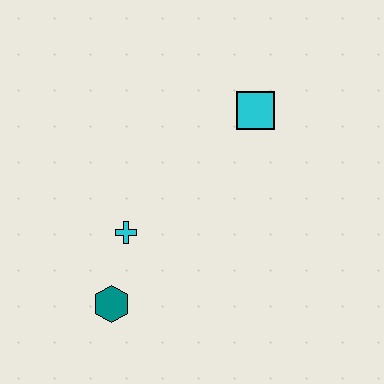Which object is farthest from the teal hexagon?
The cyan square is farthest from the teal hexagon.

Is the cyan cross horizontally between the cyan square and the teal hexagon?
Yes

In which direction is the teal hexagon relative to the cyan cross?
The teal hexagon is below the cyan cross.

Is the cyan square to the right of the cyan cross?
Yes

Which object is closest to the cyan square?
The cyan cross is closest to the cyan square.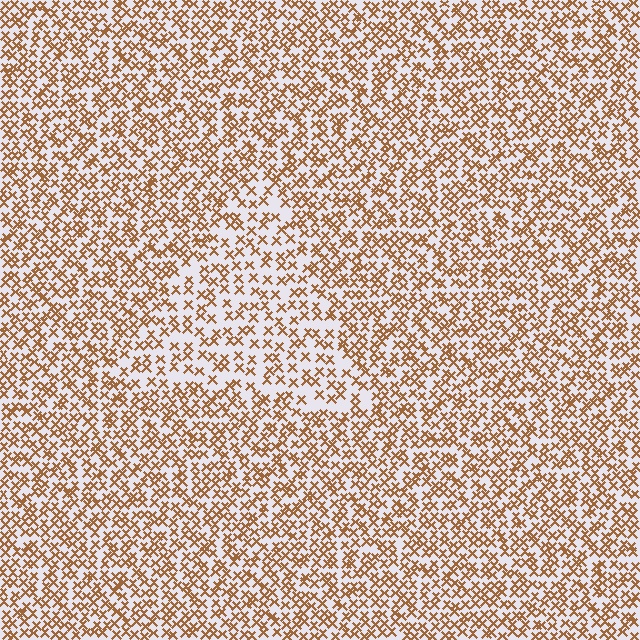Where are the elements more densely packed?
The elements are more densely packed outside the triangle boundary.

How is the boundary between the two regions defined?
The boundary is defined by a change in element density (approximately 1.7x ratio). All elements are the same color, size, and shape.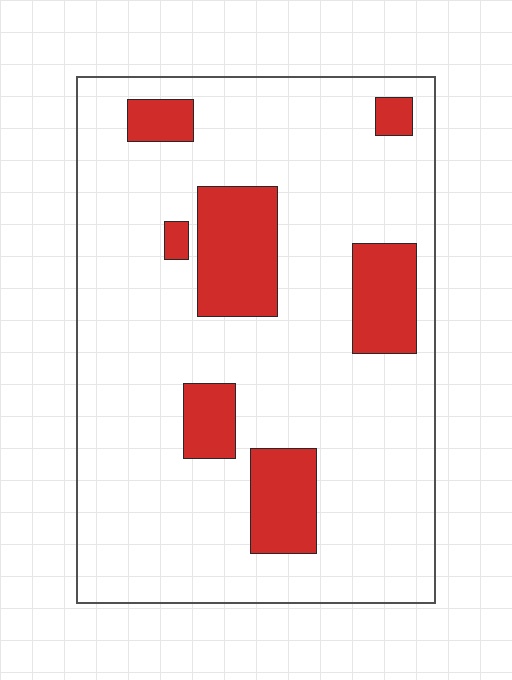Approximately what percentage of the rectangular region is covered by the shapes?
Approximately 20%.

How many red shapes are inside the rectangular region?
7.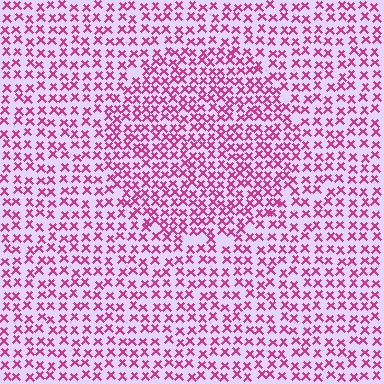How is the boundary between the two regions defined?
The boundary is defined by a change in element density (approximately 1.5x ratio). All elements are the same color, size, and shape.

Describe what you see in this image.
The image contains small magenta elements arranged at two different densities. A circle-shaped region is visible where the elements are more densely packed than the surrounding area.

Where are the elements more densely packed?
The elements are more densely packed inside the circle boundary.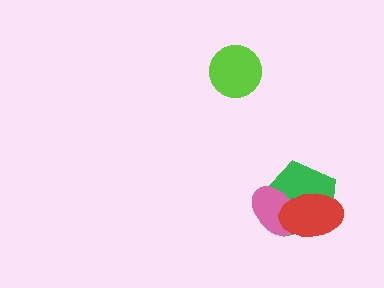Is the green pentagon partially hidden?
Yes, it is partially covered by another shape.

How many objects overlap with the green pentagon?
2 objects overlap with the green pentagon.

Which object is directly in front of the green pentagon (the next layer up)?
The pink ellipse is directly in front of the green pentagon.